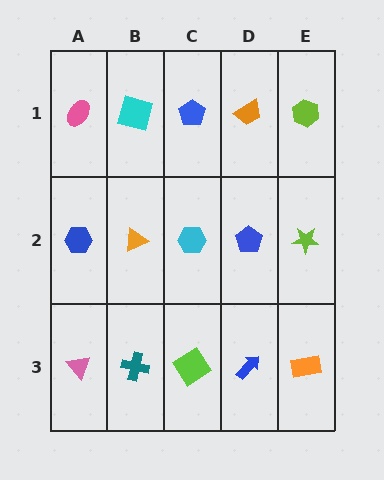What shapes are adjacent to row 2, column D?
An orange trapezoid (row 1, column D), a blue arrow (row 3, column D), a cyan hexagon (row 2, column C), a lime star (row 2, column E).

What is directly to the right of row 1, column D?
A lime hexagon.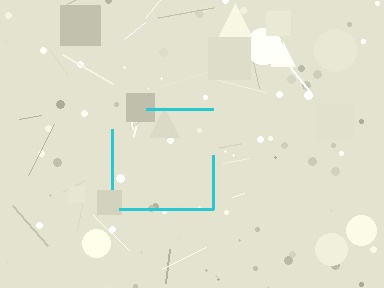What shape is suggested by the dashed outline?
The dashed outline suggests a square.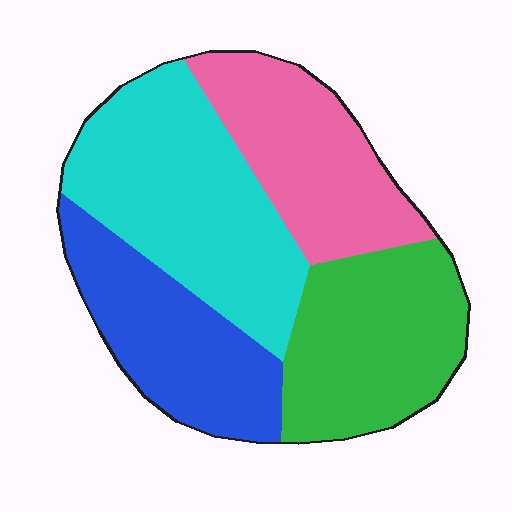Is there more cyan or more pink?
Cyan.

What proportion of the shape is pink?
Pink covers 22% of the shape.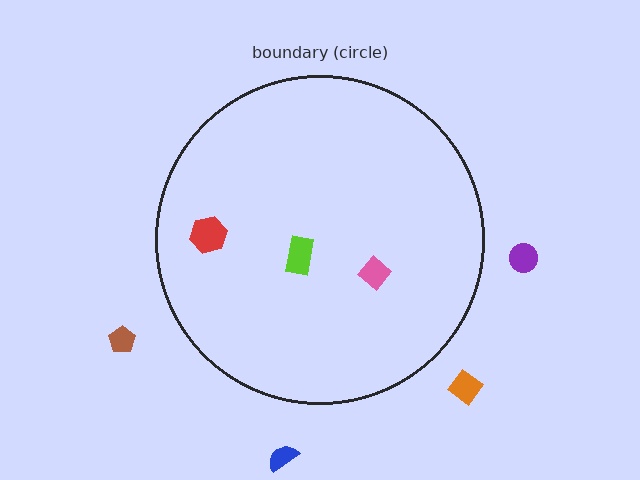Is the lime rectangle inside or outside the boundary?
Inside.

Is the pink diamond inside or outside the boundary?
Inside.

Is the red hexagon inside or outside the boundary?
Inside.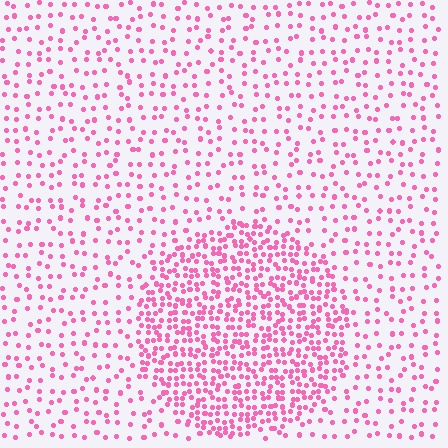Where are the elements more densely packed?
The elements are more densely packed inside the circle boundary.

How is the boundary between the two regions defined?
The boundary is defined by a change in element density (approximately 2.5x ratio). All elements are the same color, size, and shape.